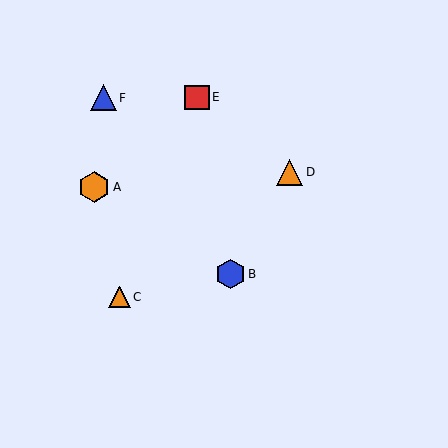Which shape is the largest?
The orange hexagon (labeled A) is the largest.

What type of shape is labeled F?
Shape F is a blue triangle.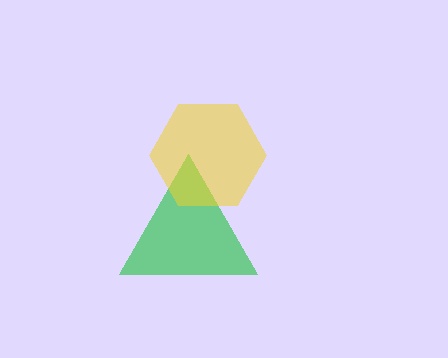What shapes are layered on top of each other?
The layered shapes are: a green triangle, a yellow hexagon.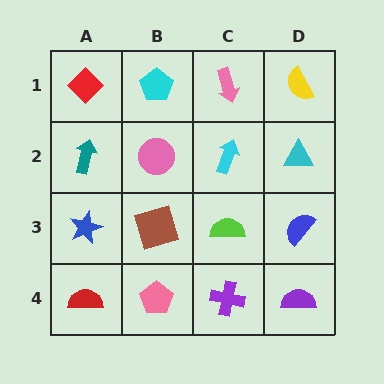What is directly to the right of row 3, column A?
A brown square.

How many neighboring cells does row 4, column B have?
3.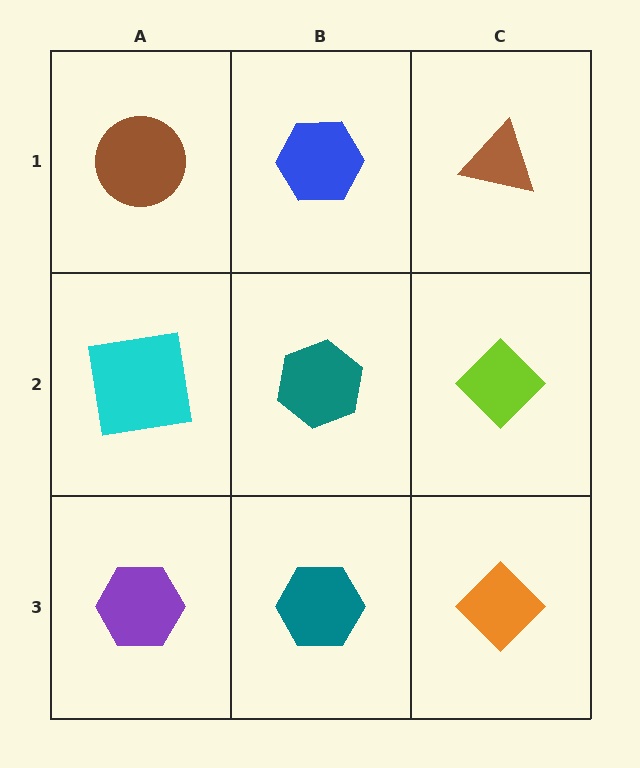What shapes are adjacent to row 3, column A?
A cyan square (row 2, column A), a teal hexagon (row 3, column B).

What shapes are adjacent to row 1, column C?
A lime diamond (row 2, column C), a blue hexagon (row 1, column B).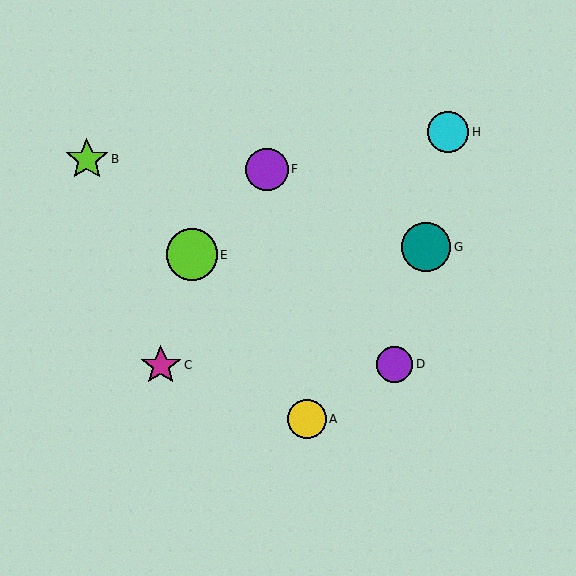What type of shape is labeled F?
Shape F is a purple circle.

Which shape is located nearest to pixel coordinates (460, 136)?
The cyan circle (labeled H) at (448, 132) is nearest to that location.